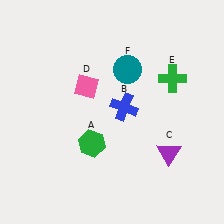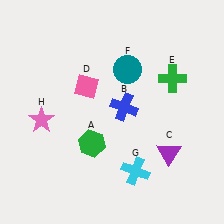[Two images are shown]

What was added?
A cyan cross (G), a pink star (H) were added in Image 2.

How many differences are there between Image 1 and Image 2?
There are 2 differences between the two images.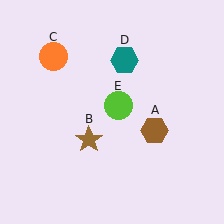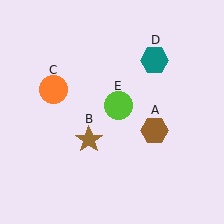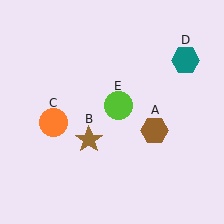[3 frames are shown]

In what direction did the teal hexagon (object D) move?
The teal hexagon (object D) moved right.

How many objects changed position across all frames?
2 objects changed position: orange circle (object C), teal hexagon (object D).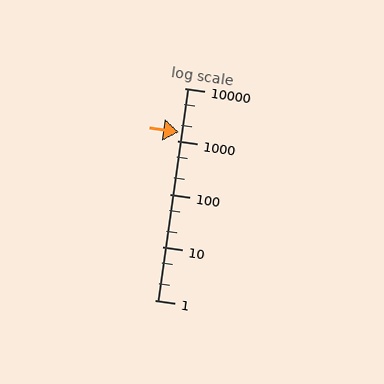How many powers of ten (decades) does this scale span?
The scale spans 4 decades, from 1 to 10000.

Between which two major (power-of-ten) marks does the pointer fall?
The pointer is between 1000 and 10000.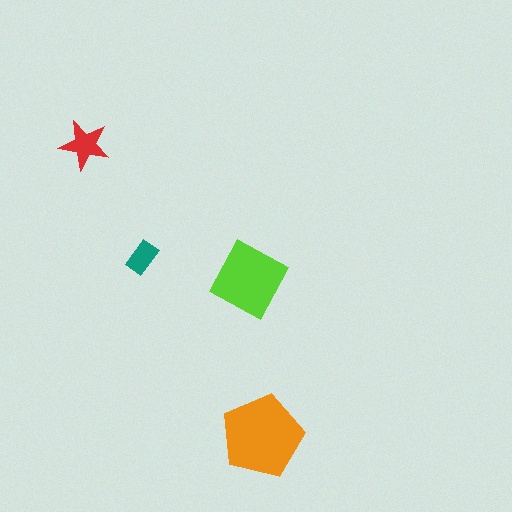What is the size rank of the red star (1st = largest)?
3rd.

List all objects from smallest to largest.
The teal rectangle, the red star, the lime diamond, the orange pentagon.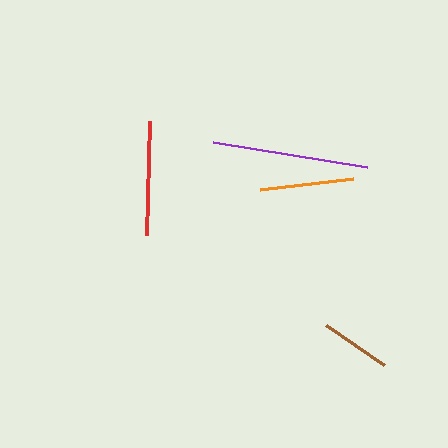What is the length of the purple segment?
The purple segment is approximately 156 pixels long.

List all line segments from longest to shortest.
From longest to shortest: purple, red, orange, brown.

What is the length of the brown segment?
The brown segment is approximately 71 pixels long.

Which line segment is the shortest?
The brown line is the shortest at approximately 71 pixels.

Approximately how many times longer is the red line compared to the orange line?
The red line is approximately 1.2 times the length of the orange line.